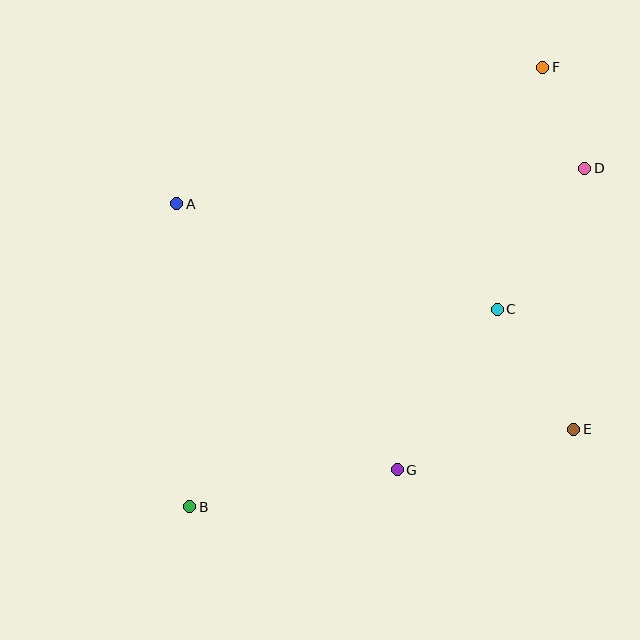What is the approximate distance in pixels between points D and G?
The distance between D and G is approximately 355 pixels.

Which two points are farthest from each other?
Points B and F are farthest from each other.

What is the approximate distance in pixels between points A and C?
The distance between A and C is approximately 337 pixels.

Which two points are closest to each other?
Points D and F are closest to each other.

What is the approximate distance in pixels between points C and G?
The distance between C and G is approximately 189 pixels.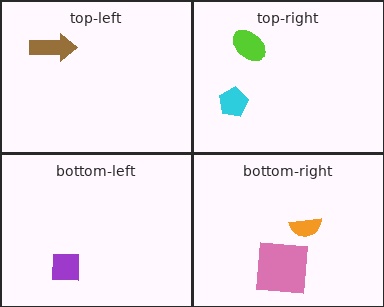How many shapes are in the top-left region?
1.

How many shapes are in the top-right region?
2.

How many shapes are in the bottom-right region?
2.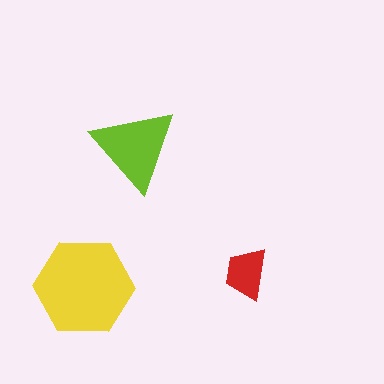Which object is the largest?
The yellow hexagon.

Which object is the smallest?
The red trapezoid.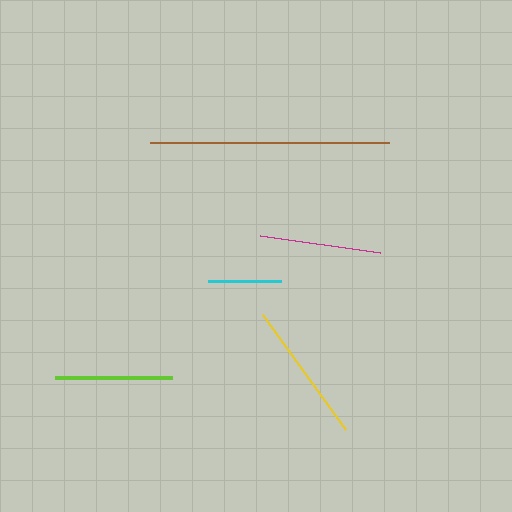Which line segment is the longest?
The brown line is the longest at approximately 239 pixels.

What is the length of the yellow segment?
The yellow segment is approximately 142 pixels long.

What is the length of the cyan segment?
The cyan segment is approximately 74 pixels long.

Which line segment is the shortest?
The cyan line is the shortest at approximately 74 pixels.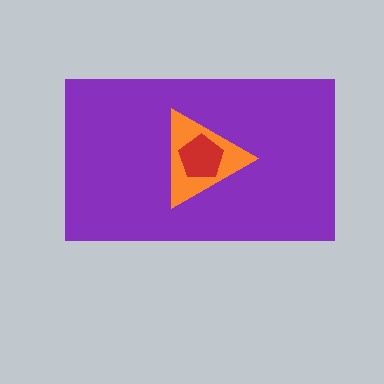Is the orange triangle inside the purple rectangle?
Yes.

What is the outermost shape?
The purple rectangle.